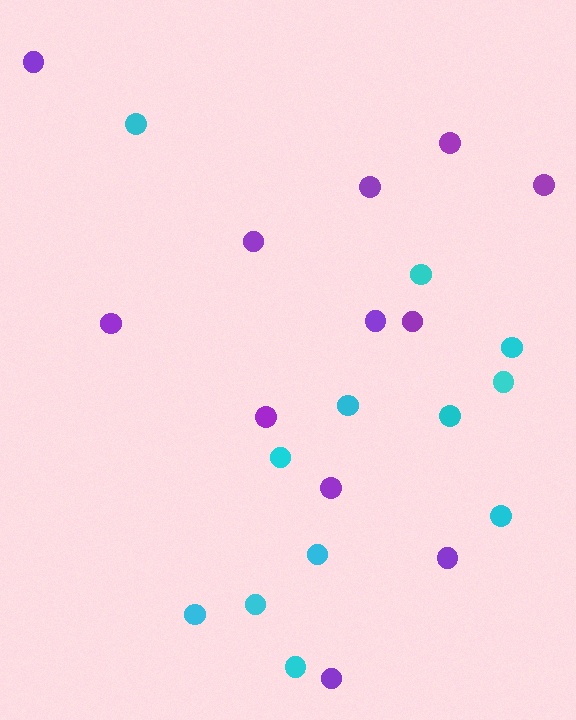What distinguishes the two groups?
There are 2 groups: one group of purple circles (12) and one group of cyan circles (12).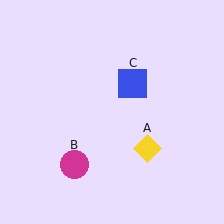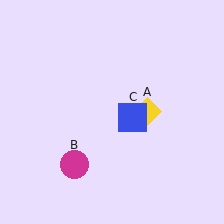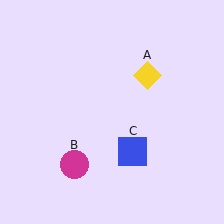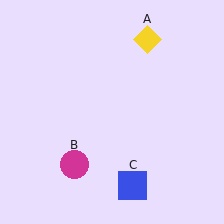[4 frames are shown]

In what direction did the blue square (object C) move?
The blue square (object C) moved down.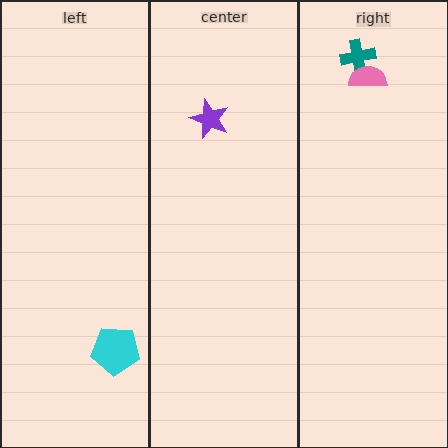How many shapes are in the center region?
1.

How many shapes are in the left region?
1.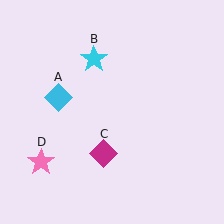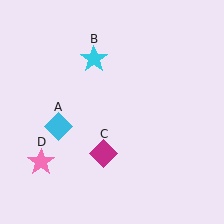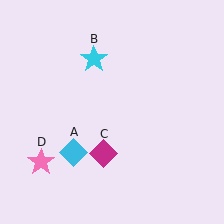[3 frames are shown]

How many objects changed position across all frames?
1 object changed position: cyan diamond (object A).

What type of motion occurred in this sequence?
The cyan diamond (object A) rotated counterclockwise around the center of the scene.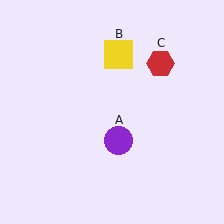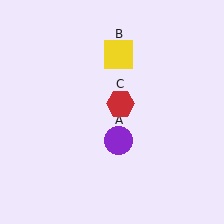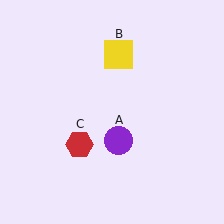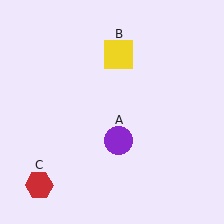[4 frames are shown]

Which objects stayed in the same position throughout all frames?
Purple circle (object A) and yellow square (object B) remained stationary.